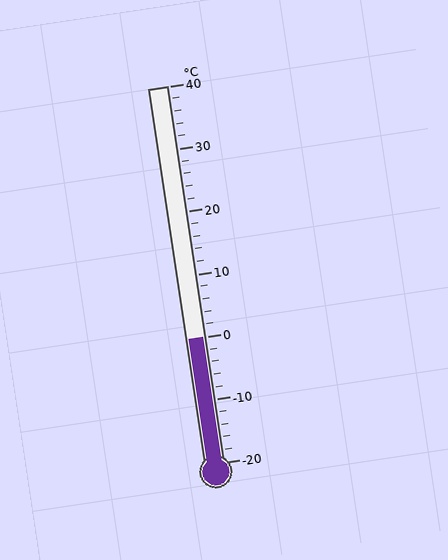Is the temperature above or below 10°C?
The temperature is below 10°C.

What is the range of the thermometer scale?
The thermometer scale ranges from -20°C to 40°C.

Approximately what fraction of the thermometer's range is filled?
The thermometer is filled to approximately 35% of its range.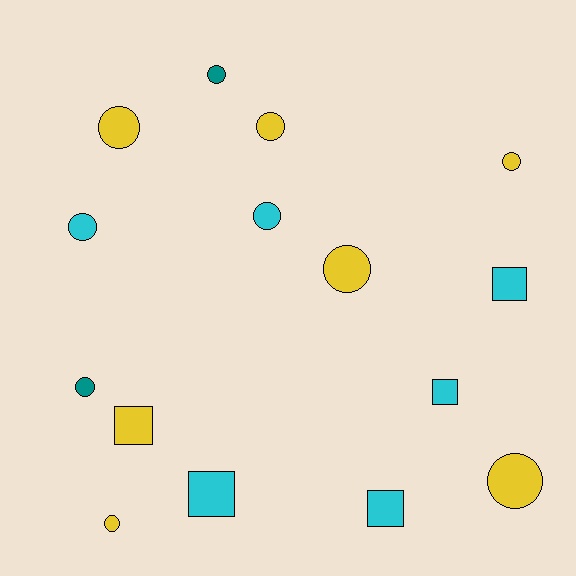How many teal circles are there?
There are 2 teal circles.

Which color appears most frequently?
Yellow, with 7 objects.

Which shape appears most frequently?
Circle, with 10 objects.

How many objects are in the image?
There are 15 objects.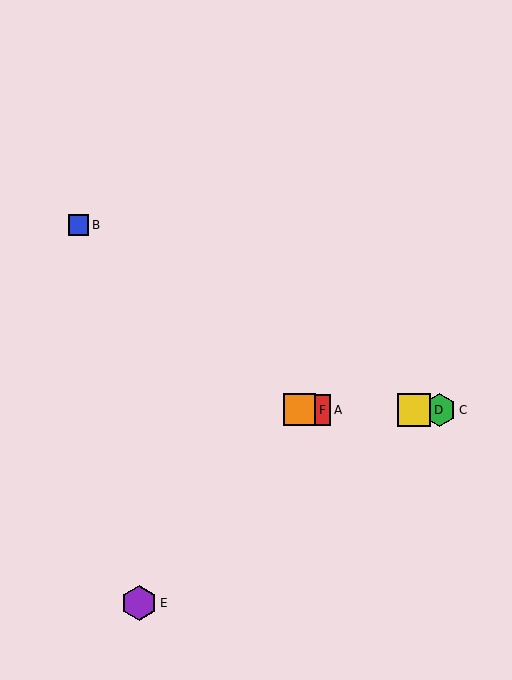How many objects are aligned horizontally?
4 objects (A, C, D, F) are aligned horizontally.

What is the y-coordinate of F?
Object F is at y≈410.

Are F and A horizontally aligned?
Yes, both are at y≈410.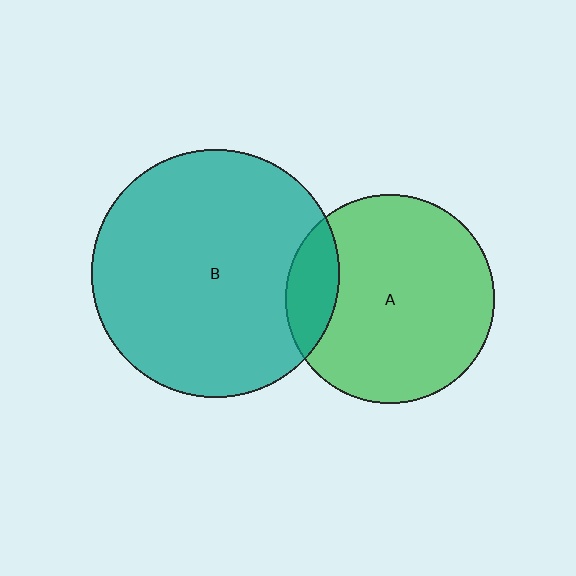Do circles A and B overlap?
Yes.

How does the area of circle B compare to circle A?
Approximately 1.4 times.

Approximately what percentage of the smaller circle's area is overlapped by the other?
Approximately 15%.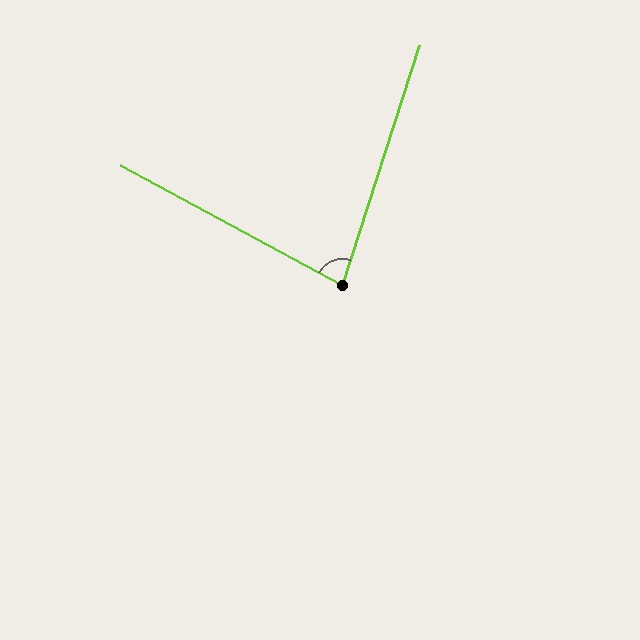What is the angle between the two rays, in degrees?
Approximately 80 degrees.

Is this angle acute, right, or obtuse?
It is acute.